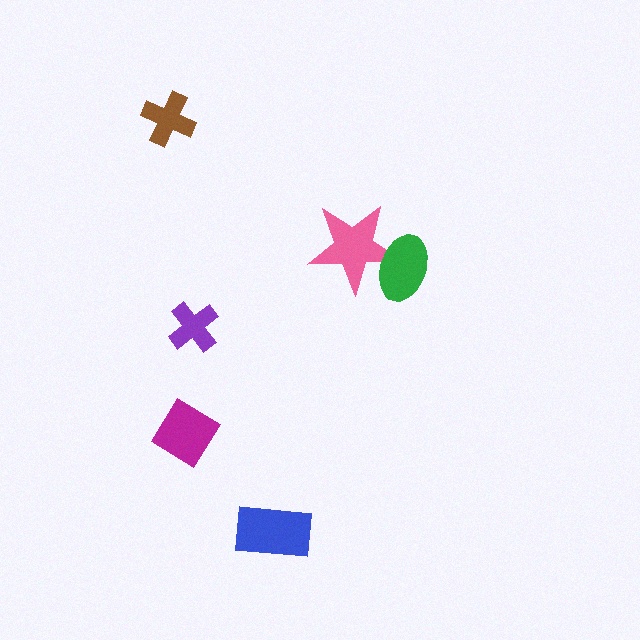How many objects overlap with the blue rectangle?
0 objects overlap with the blue rectangle.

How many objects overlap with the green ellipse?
1 object overlaps with the green ellipse.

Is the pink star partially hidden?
Yes, it is partially covered by another shape.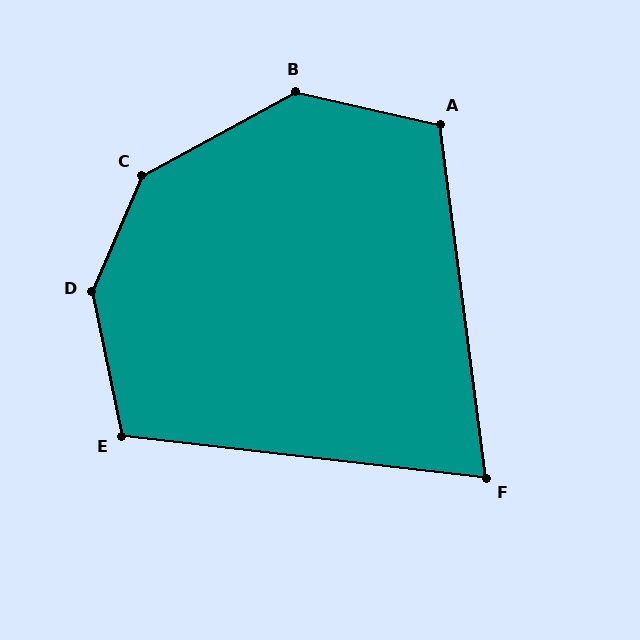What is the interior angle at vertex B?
Approximately 139 degrees (obtuse).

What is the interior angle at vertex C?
Approximately 142 degrees (obtuse).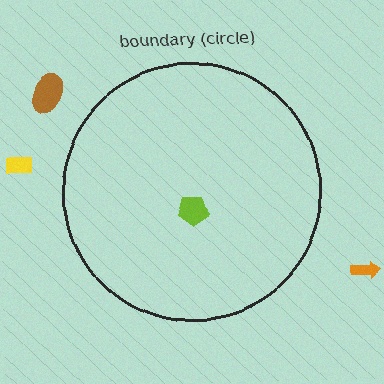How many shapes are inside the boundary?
1 inside, 3 outside.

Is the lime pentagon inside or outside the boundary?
Inside.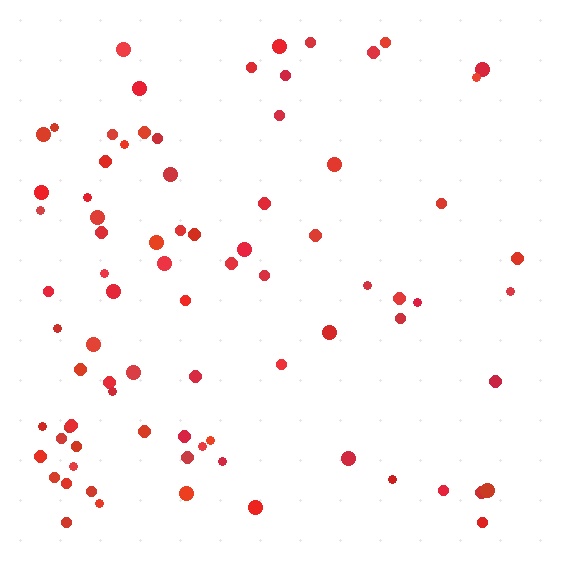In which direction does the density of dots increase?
From right to left, with the left side densest.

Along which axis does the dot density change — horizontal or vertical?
Horizontal.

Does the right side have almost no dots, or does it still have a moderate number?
Still a moderate number, just noticeably fewer than the left.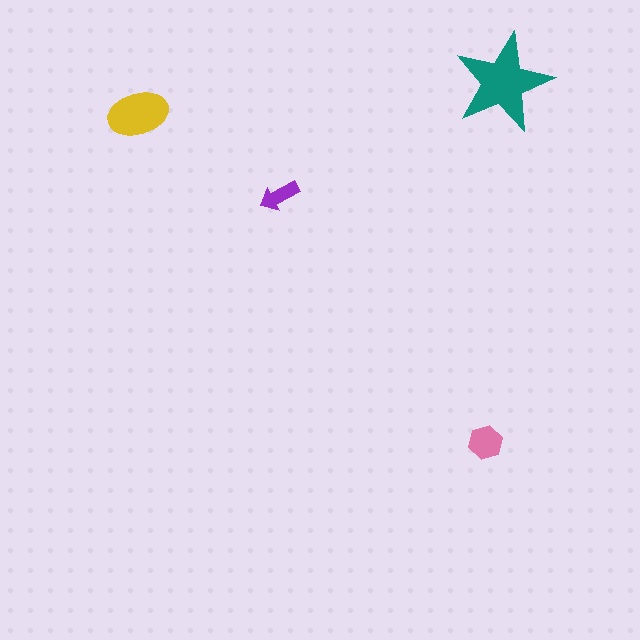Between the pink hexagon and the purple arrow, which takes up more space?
The pink hexagon.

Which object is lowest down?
The pink hexagon is bottommost.